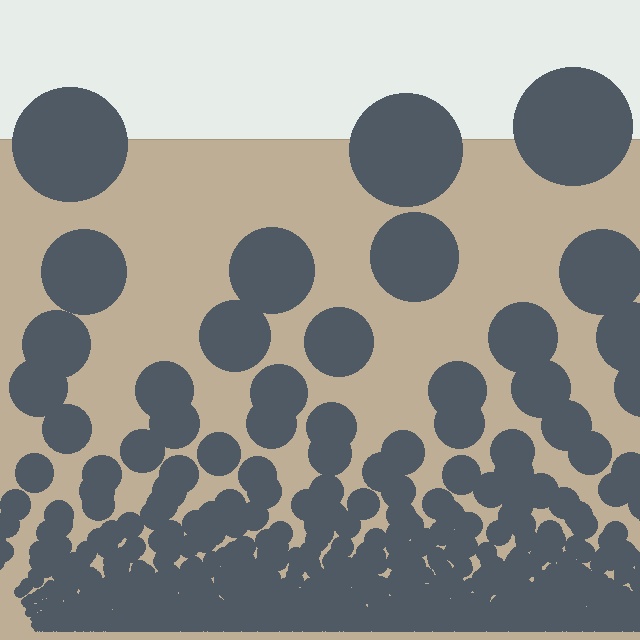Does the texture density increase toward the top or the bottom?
Density increases toward the bottom.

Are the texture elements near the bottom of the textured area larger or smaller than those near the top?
Smaller. The gradient is inverted — elements near the bottom are smaller and denser.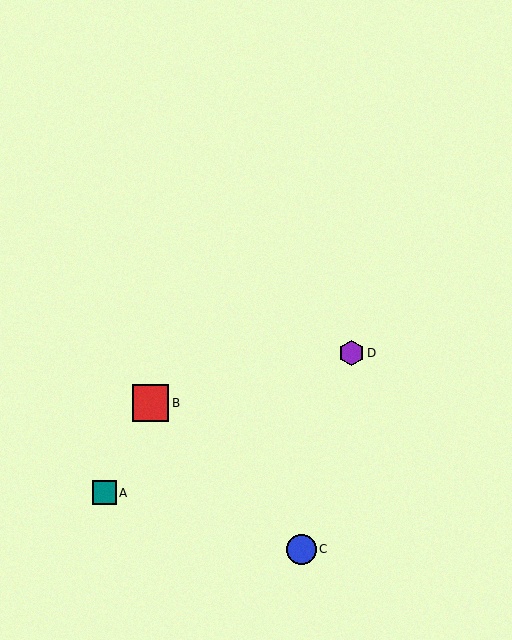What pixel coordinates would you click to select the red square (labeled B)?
Click at (150, 403) to select the red square B.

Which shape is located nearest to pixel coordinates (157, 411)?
The red square (labeled B) at (150, 403) is nearest to that location.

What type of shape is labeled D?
Shape D is a purple hexagon.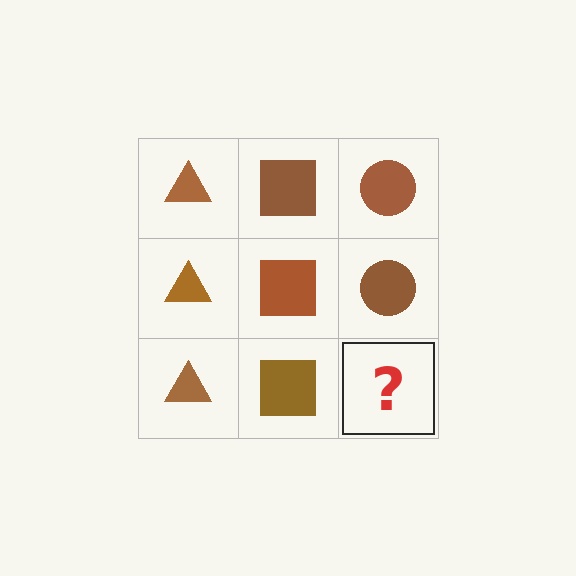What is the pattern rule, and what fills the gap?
The rule is that each column has a consistent shape. The gap should be filled with a brown circle.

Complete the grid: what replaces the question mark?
The question mark should be replaced with a brown circle.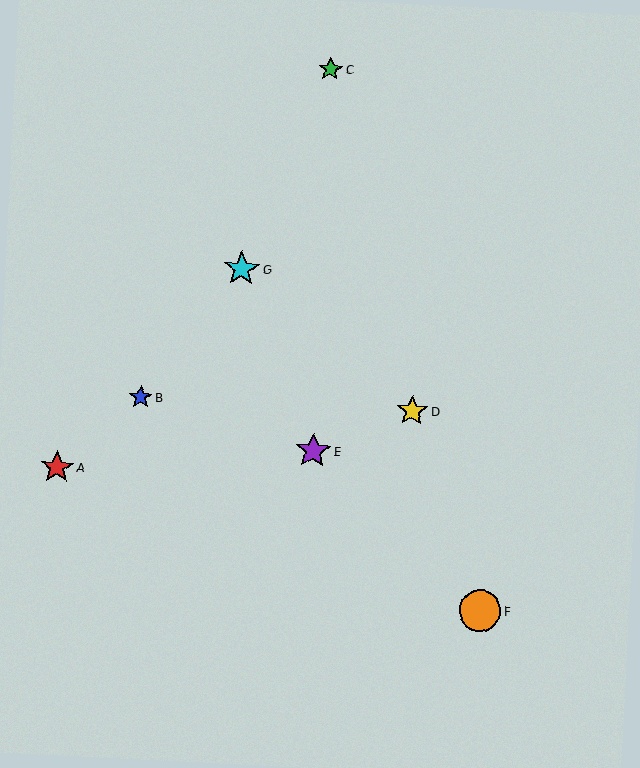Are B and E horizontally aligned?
No, B is at y≈397 and E is at y≈451.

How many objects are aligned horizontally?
2 objects (B, D) are aligned horizontally.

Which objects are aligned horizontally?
Objects B, D are aligned horizontally.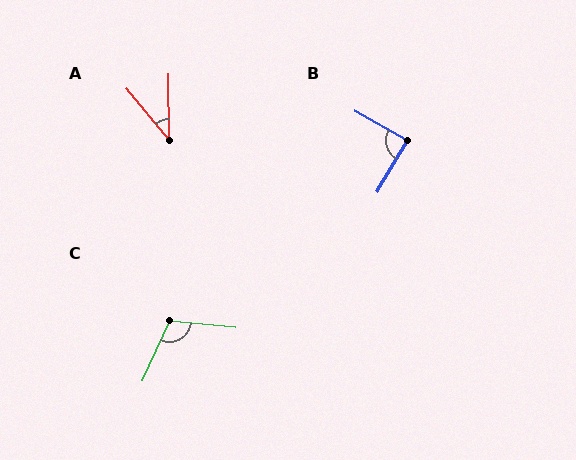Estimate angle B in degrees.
Approximately 88 degrees.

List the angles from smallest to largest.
A (39°), B (88°), C (109°).